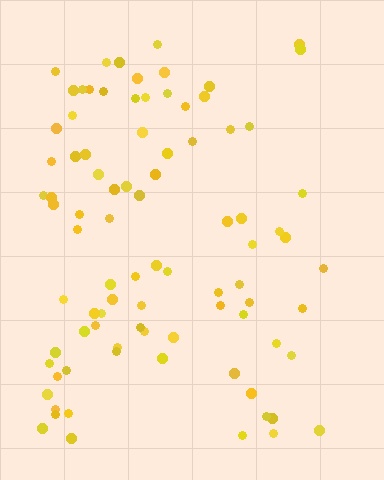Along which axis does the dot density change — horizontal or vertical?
Horizontal.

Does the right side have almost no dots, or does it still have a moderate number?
Still a moderate number, just noticeably fewer than the left.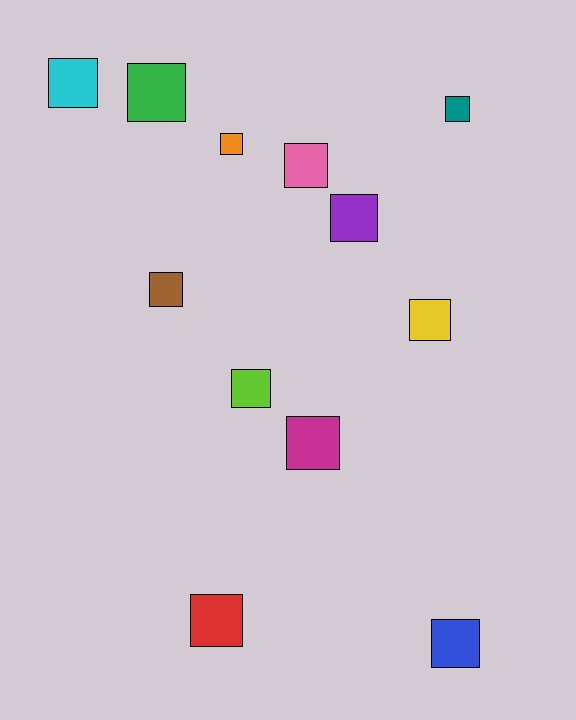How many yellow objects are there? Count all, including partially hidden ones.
There is 1 yellow object.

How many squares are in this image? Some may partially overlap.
There are 12 squares.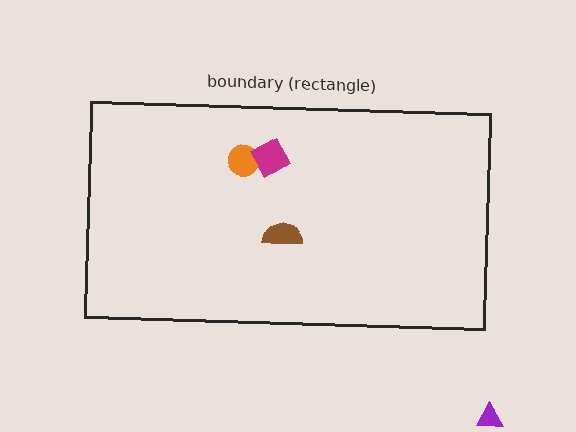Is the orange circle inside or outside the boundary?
Inside.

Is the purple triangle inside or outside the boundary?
Outside.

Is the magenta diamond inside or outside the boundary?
Inside.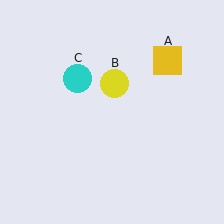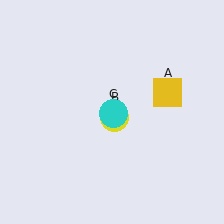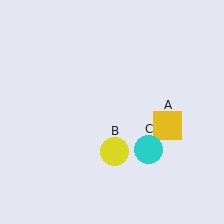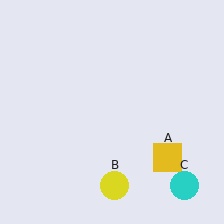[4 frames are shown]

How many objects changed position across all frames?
3 objects changed position: yellow square (object A), yellow circle (object B), cyan circle (object C).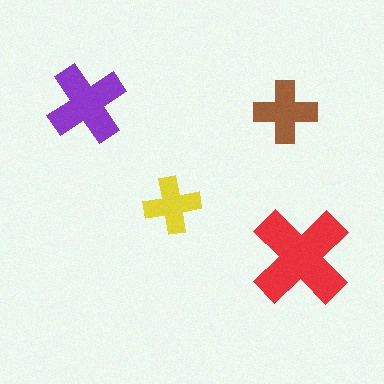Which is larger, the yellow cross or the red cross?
The red one.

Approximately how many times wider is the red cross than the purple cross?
About 1.5 times wider.